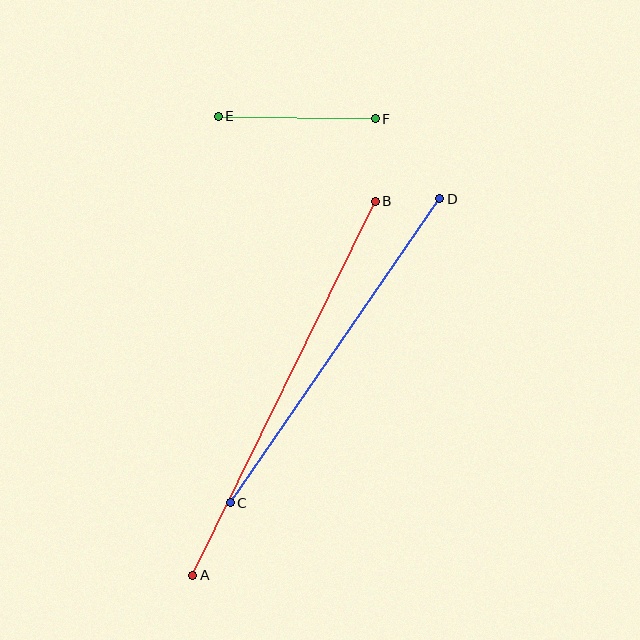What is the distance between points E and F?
The distance is approximately 157 pixels.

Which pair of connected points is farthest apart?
Points A and B are farthest apart.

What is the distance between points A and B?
The distance is approximately 416 pixels.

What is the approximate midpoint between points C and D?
The midpoint is at approximately (335, 351) pixels.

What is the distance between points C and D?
The distance is approximately 369 pixels.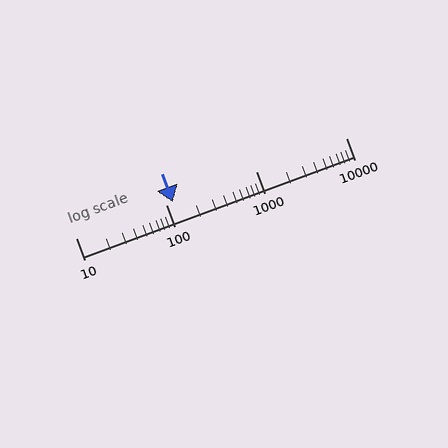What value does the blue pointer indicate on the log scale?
The pointer indicates approximately 120.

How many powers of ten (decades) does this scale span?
The scale spans 3 decades, from 10 to 10000.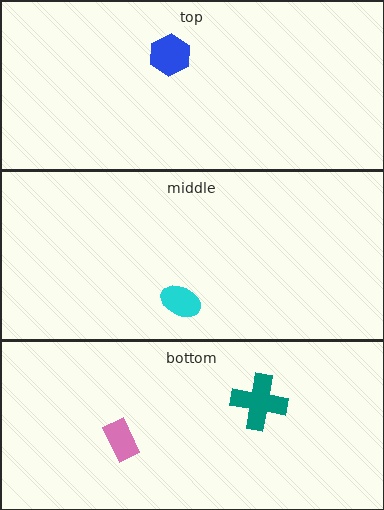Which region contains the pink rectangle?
The bottom region.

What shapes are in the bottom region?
The teal cross, the pink rectangle.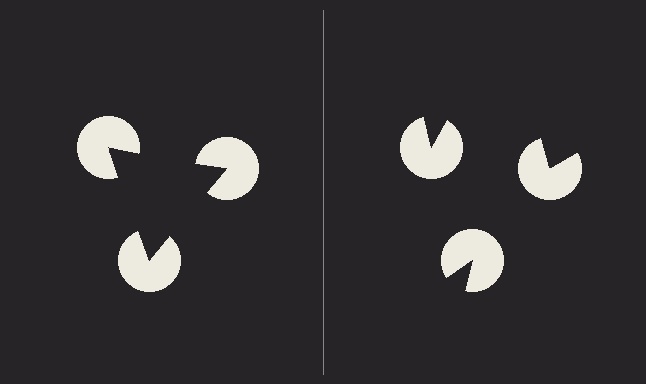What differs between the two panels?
The pac-man discs are positioned identically on both sides; only the wedge orientations differ. On the left they align to a triangle; on the right they are misaligned.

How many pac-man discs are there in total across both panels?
6 — 3 on each side.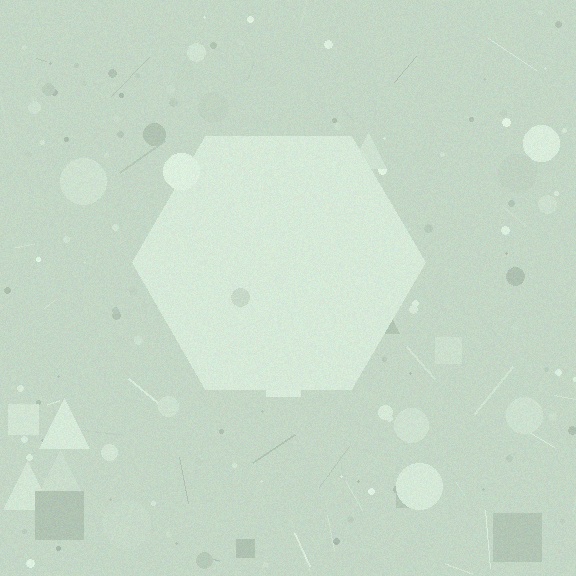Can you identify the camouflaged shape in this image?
The camouflaged shape is a hexagon.